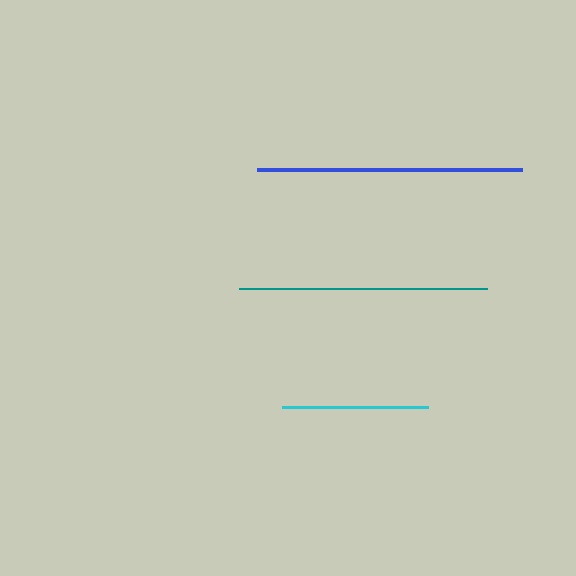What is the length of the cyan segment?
The cyan segment is approximately 146 pixels long.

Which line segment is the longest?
The blue line is the longest at approximately 265 pixels.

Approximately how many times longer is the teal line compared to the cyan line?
The teal line is approximately 1.7 times the length of the cyan line.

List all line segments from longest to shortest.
From longest to shortest: blue, teal, cyan.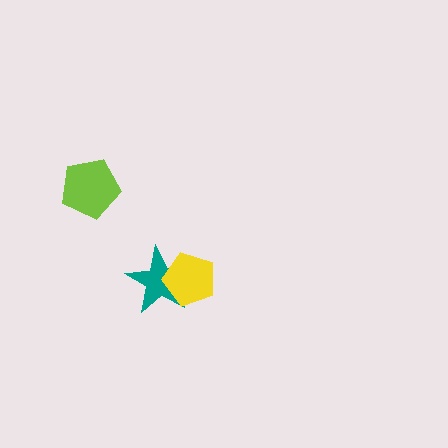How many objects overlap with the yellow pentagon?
1 object overlaps with the yellow pentagon.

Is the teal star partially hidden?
Yes, it is partially covered by another shape.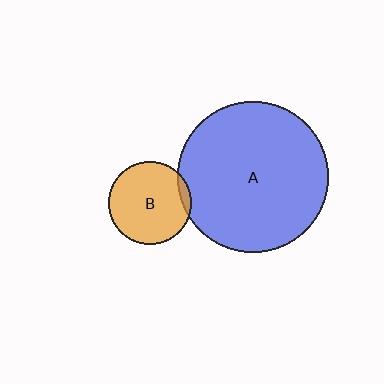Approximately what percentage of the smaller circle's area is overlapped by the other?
Approximately 5%.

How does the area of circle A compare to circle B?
Approximately 3.3 times.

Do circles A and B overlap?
Yes.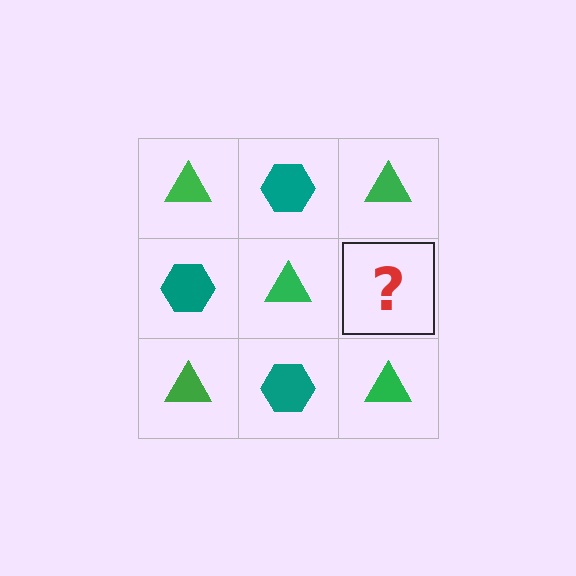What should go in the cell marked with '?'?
The missing cell should contain a teal hexagon.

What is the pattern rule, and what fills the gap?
The rule is that it alternates green triangle and teal hexagon in a checkerboard pattern. The gap should be filled with a teal hexagon.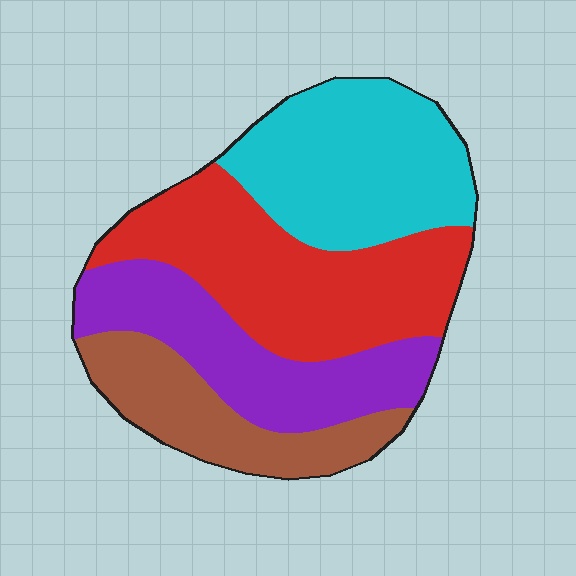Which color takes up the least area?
Brown, at roughly 15%.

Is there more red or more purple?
Red.